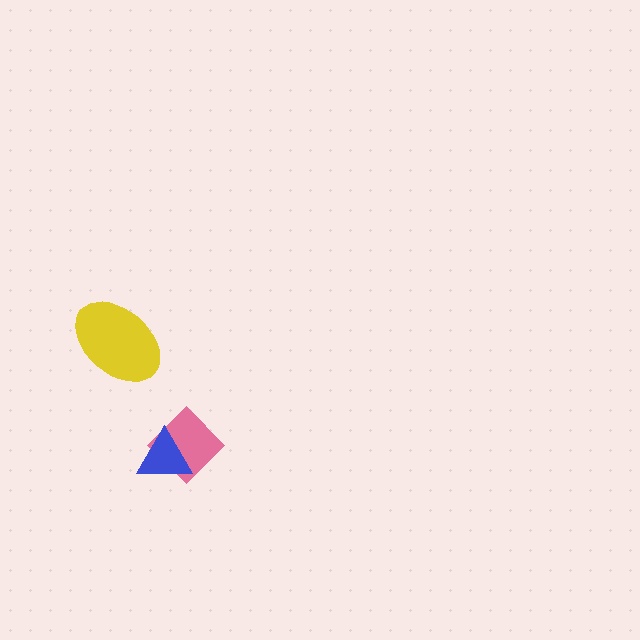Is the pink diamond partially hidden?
Yes, it is partially covered by another shape.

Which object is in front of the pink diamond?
The blue triangle is in front of the pink diamond.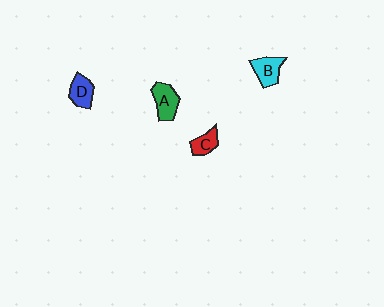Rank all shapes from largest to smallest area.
From largest to smallest: A (green), B (cyan), D (blue), C (red).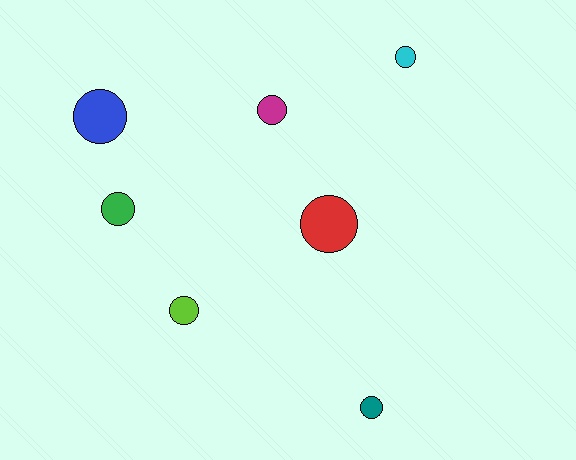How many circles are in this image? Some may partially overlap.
There are 7 circles.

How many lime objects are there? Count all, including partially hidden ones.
There is 1 lime object.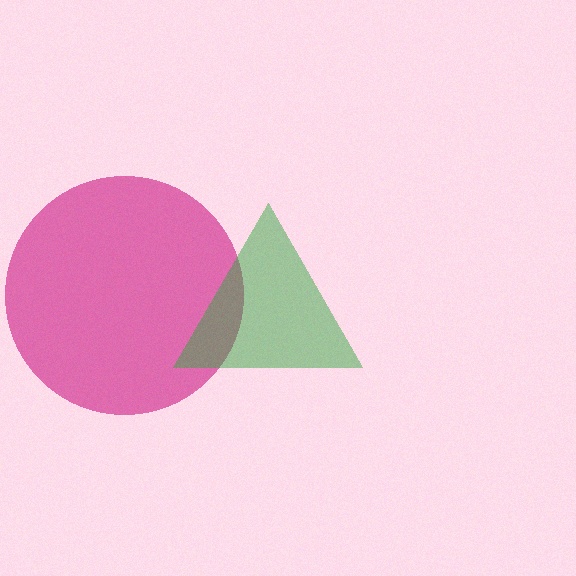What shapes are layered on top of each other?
The layered shapes are: a magenta circle, a green triangle.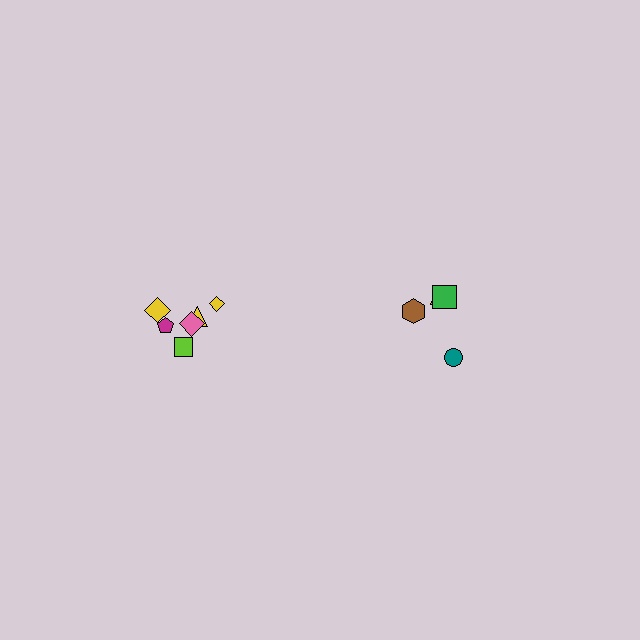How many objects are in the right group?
There are 4 objects.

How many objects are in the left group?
There are 6 objects.